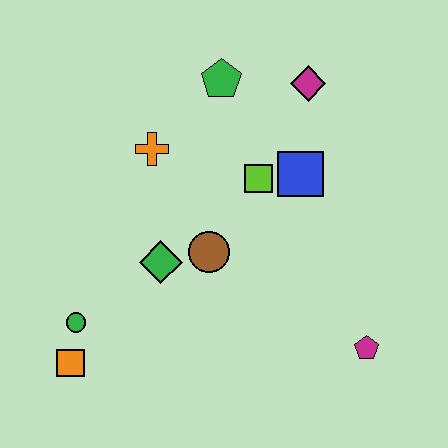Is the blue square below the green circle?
No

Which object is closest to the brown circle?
The green diamond is closest to the brown circle.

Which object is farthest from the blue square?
The orange square is farthest from the blue square.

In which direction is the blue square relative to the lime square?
The blue square is to the right of the lime square.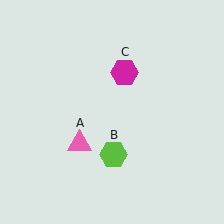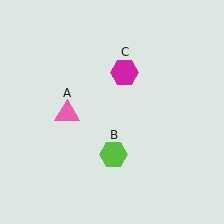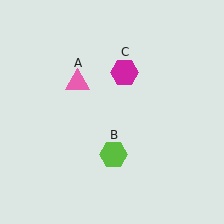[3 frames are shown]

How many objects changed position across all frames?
1 object changed position: pink triangle (object A).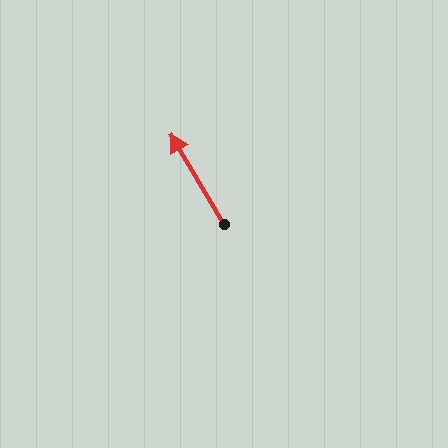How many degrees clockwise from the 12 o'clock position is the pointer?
Approximately 329 degrees.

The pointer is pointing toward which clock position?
Roughly 11 o'clock.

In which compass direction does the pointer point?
Northwest.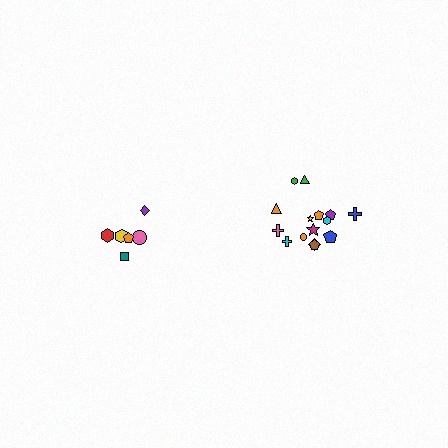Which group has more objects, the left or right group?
The right group.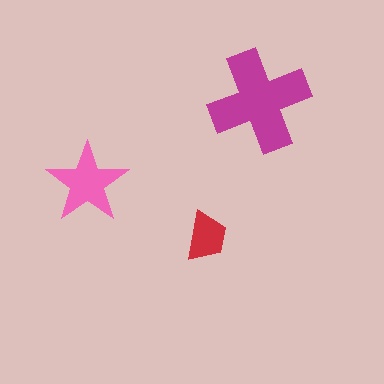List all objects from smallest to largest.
The red trapezoid, the pink star, the magenta cross.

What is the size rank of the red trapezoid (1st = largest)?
3rd.